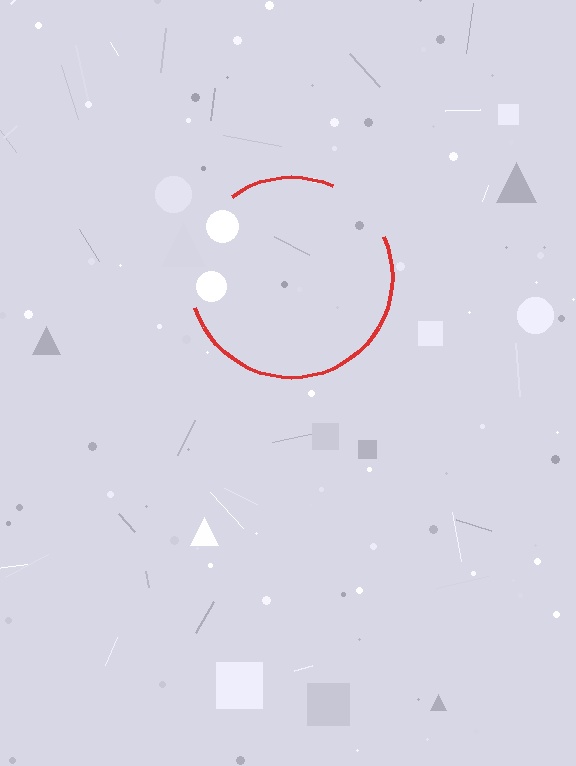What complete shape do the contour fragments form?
The contour fragments form a circle.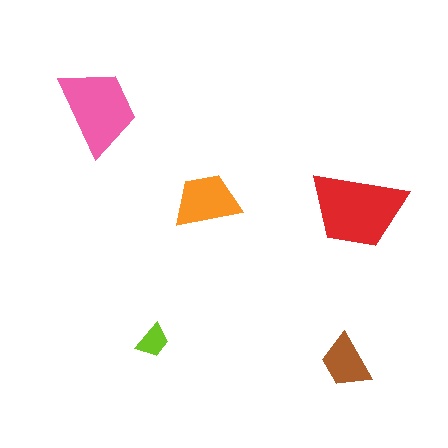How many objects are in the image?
There are 5 objects in the image.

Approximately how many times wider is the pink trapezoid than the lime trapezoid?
About 2.5 times wider.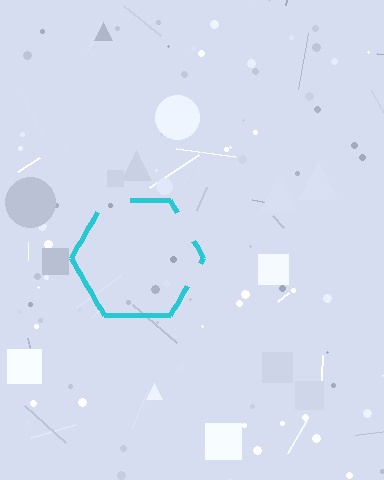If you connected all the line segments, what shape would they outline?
They would outline a hexagon.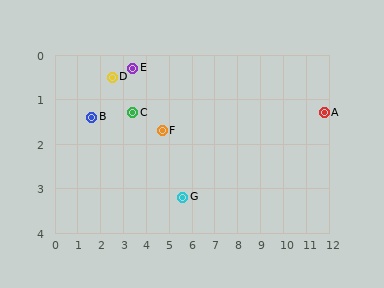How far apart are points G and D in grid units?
Points G and D are about 4.1 grid units apart.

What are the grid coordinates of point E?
Point E is at approximately (3.4, 0.3).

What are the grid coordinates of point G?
Point G is at approximately (5.6, 3.2).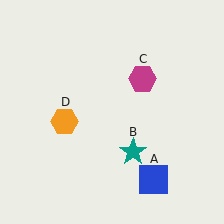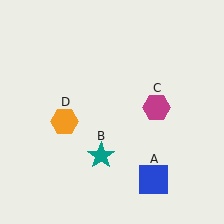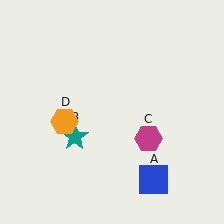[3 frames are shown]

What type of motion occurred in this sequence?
The teal star (object B), magenta hexagon (object C) rotated clockwise around the center of the scene.